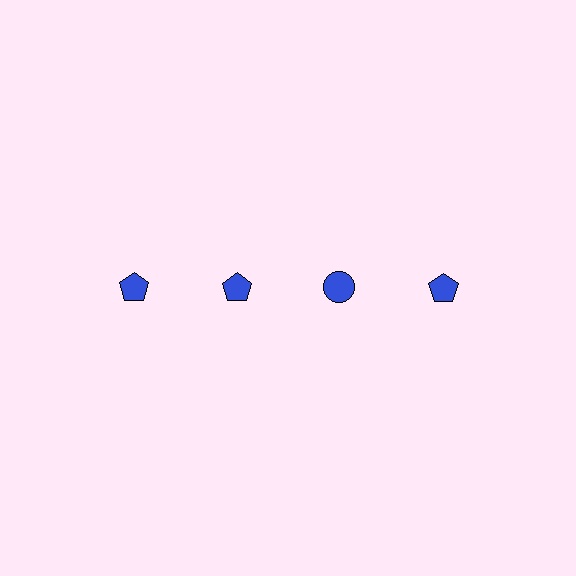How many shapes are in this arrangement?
There are 4 shapes arranged in a grid pattern.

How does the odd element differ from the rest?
It has a different shape: circle instead of pentagon.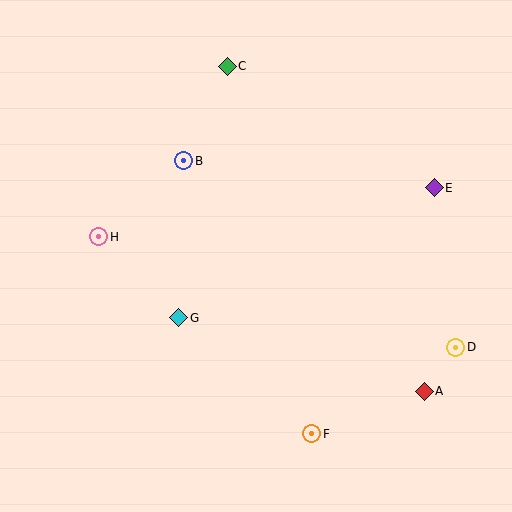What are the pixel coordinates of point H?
Point H is at (99, 237).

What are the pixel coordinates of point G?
Point G is at (179, 318).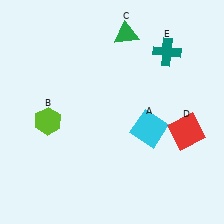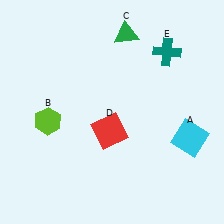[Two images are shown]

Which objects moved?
The objects that moved are: the cyan square (A), the red square (D).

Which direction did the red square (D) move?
The red square (D) moved left.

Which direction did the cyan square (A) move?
The cyan square (A) moved right.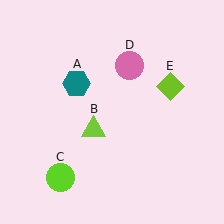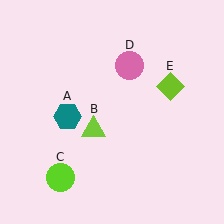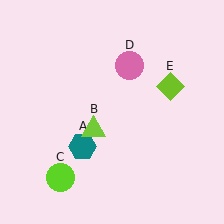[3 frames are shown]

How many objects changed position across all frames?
1 object changed position: teal hexagon (object A).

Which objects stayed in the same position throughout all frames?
Lime triangle (object B) and lime circle (object C) and pink circle (object D) and lime diamond (object E) remained stationary.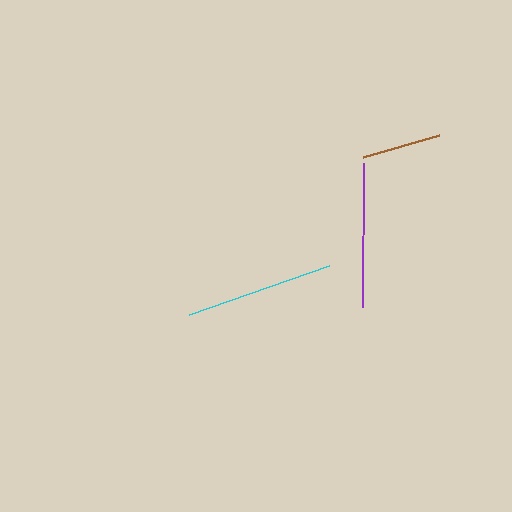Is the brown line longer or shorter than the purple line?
The purple line is longer than the brown line.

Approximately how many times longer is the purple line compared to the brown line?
The purple line is approximately 1.8 times the length of the brown line.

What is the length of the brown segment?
The brown segment is approximately 79 pixels long.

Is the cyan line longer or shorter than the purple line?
The cyan line is longer than the purple line.